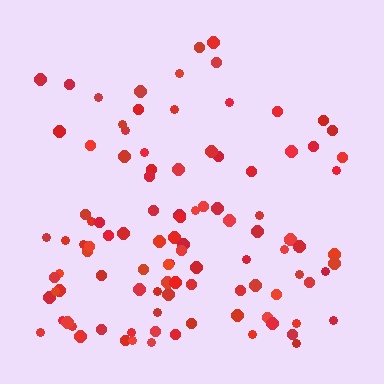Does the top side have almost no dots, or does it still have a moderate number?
Still a moderate number, just noticeably fewer than the bottom.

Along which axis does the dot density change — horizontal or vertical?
Vertical.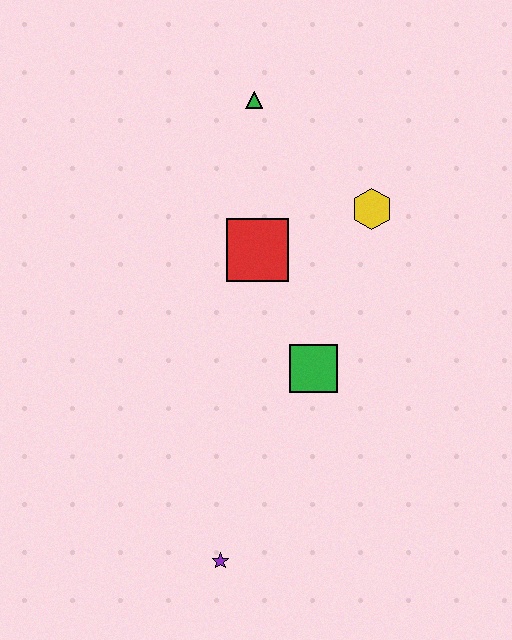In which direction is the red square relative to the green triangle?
The red square is below the green triangle.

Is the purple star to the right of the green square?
No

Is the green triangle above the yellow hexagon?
Yes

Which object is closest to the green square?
The red square is closest to the green square.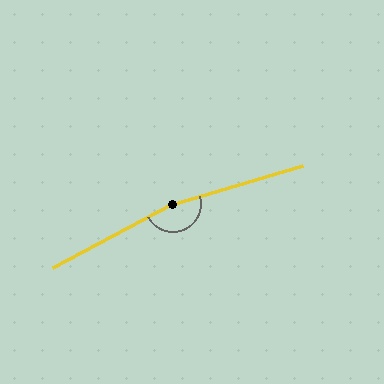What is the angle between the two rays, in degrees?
Approximately 168 degrees.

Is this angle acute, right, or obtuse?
It is obtuse.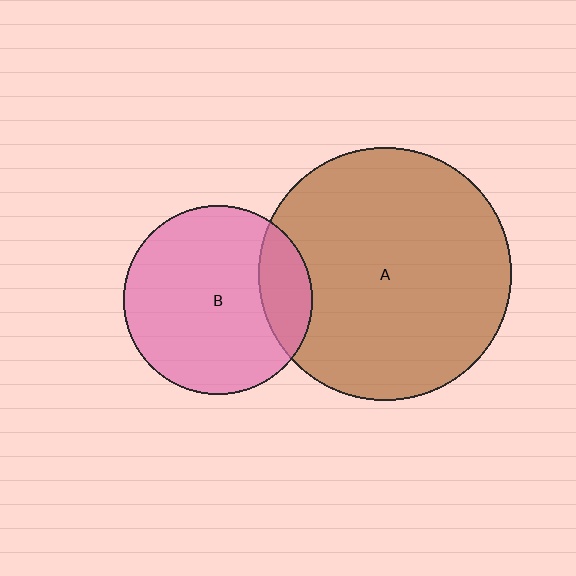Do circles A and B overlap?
Yes.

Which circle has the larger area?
Circle A (brown).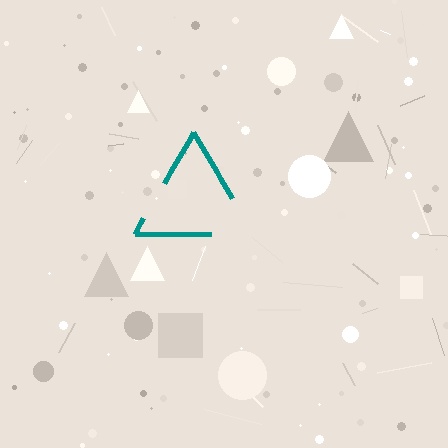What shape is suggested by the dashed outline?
The dashed outline suggests a triangle.